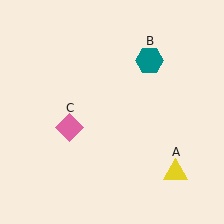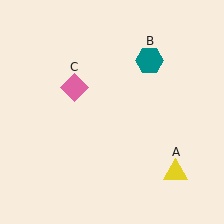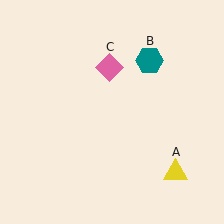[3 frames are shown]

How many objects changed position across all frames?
1 object changed position: pink diamond (object C).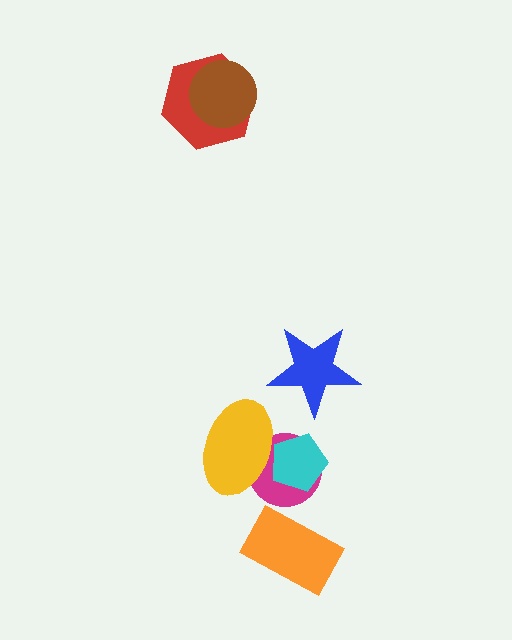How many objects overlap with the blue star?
0 objects overlap with the blue star.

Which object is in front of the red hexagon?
The brown circle is in front of the red hexagon.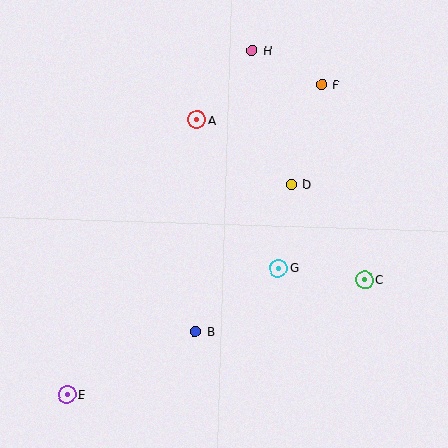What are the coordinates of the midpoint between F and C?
The midpoint between F and C is at (343, 182).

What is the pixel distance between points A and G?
The distance between A and G is 169 pixels.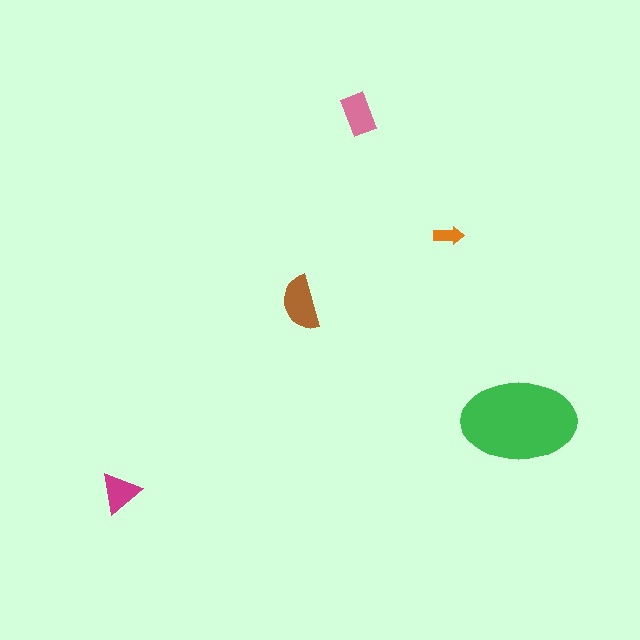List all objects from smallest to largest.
The orange arrow, the magenta triangle, the pink rectangle, the brown semicircle, the green ellipse.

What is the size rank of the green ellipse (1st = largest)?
1st.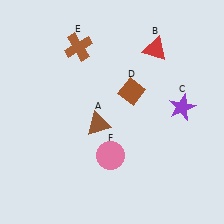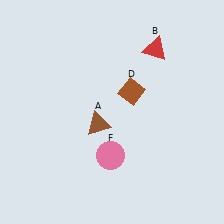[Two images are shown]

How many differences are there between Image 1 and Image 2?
There are 2 differences between the two images.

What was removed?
The brown cross (E), the purple star (C) were removed in Image 2.